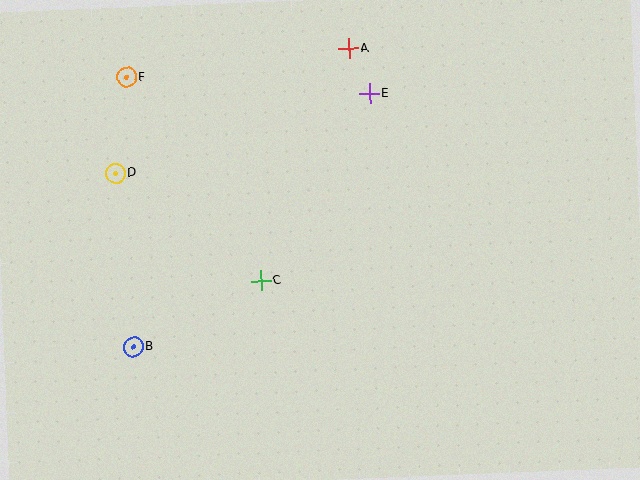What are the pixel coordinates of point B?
Point B is at (133, 347).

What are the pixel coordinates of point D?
Point D is at (115, 173).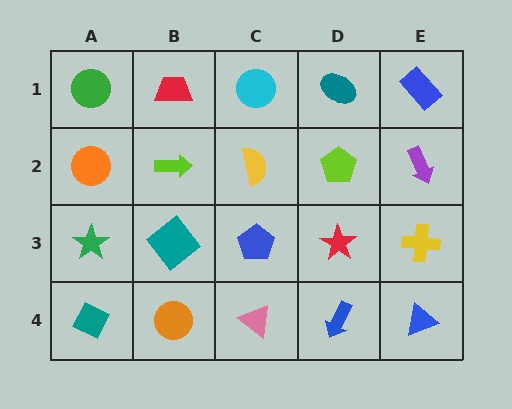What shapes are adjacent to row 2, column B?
A red trapezoid (row 1, column B), a teal diamond (row 3, column B), an orange circle (row 2, column A), a yellow semicircle (row 2, column C).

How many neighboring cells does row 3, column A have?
3.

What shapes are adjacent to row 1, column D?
A lime pentagon (row 2, column D), a cyan circle (row 1, column C), a blue rectangle (row 1, column E).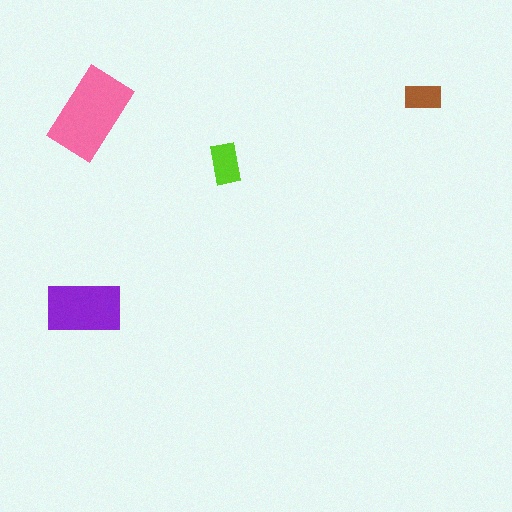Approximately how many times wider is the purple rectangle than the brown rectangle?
About 2 times wider.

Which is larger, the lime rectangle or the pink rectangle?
The pink one.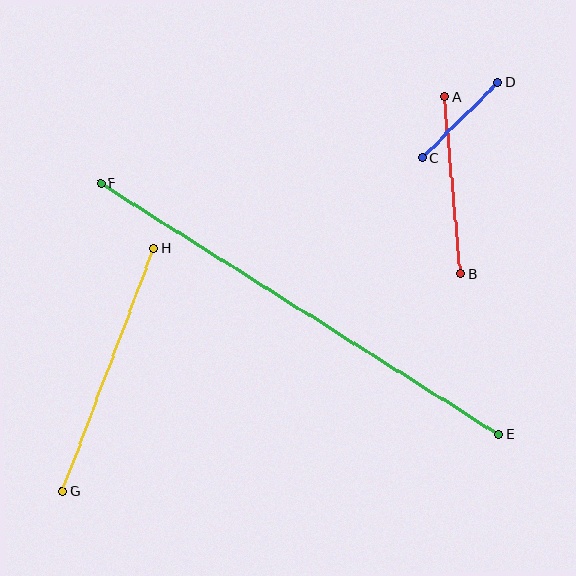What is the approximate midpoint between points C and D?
The midpoint is at approximately (460, 120) pixels.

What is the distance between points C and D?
The distance is approximately 107 pixels.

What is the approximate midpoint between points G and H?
The midpoint is at approximately (108, 370) pixels.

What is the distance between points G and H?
The distance is approximately 260 pixels.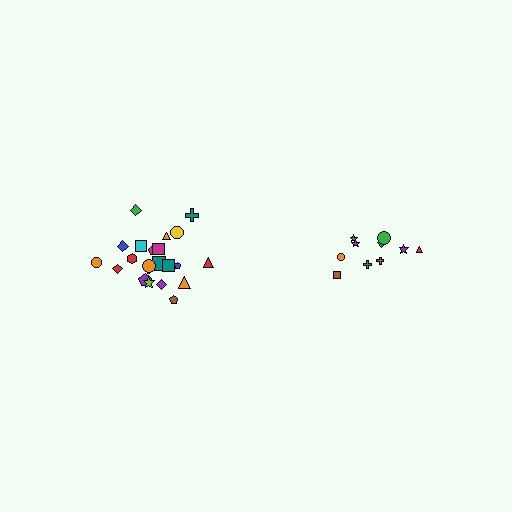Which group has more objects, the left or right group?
The left group.